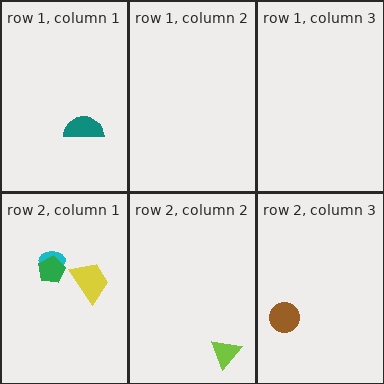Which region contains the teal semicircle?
The row 1, column 1 region.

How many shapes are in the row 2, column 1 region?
3.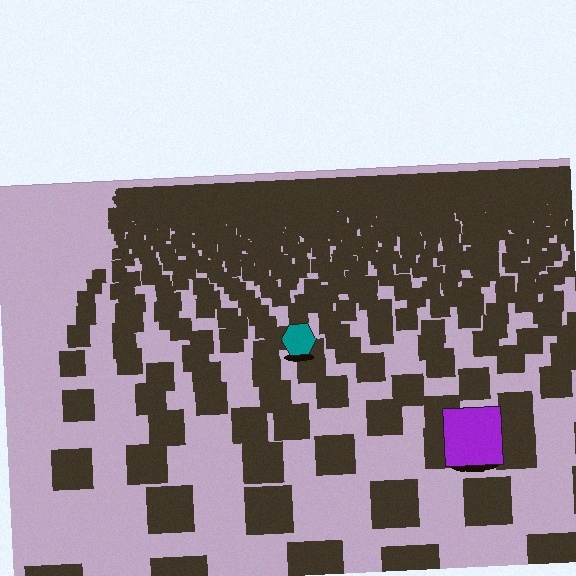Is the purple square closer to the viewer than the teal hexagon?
Yes. The purple square is closer — you can tell from the texture gradient: the ground texture is coarser near it.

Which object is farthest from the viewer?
The teal hexagon is farthest from the viewer. It appears smaller and the ground texture around it is denser.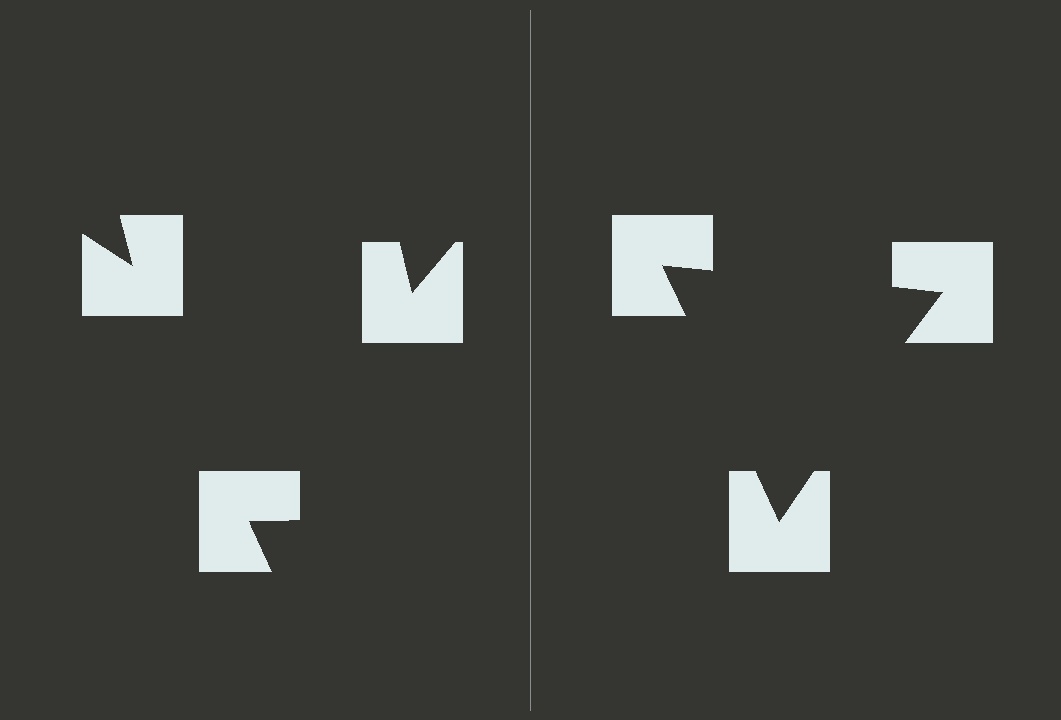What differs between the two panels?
The notched squares are positioned identically on both sides; only the wedge orientations differ. On the right they align to a triangle; on the left they are misaligned.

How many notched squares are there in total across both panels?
6 — 3 on each side.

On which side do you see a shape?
An illusory triangle appears on the right side. On the left side the wedge cuts are rotated, so no coherent shape forms.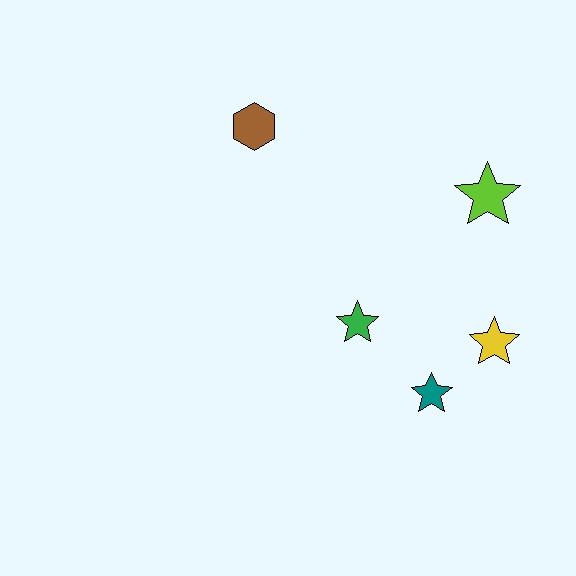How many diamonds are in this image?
There are no diamonds.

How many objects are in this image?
There are 5 objects.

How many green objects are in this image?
There is 1 green object.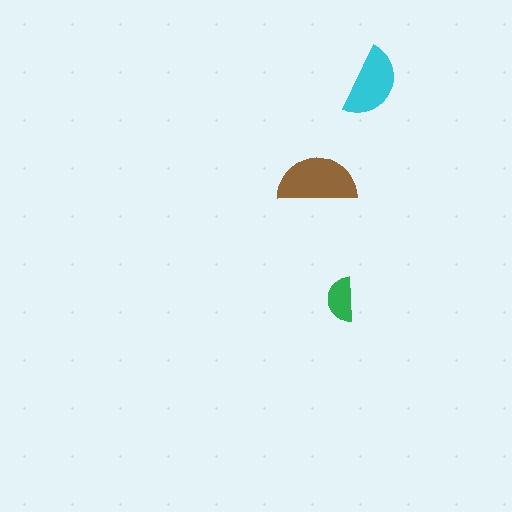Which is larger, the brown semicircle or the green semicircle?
The brown one.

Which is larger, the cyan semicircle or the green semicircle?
The cyan one.